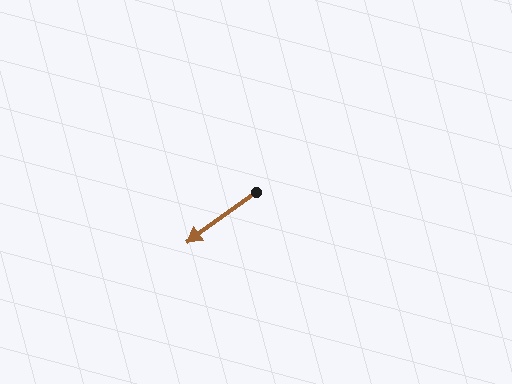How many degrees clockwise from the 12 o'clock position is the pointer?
Approximately 234 degrees.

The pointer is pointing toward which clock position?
Roughly 8 o'clock.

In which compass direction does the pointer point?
Southwest.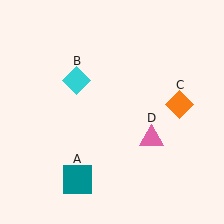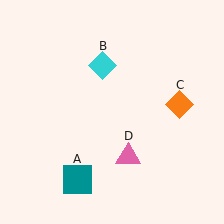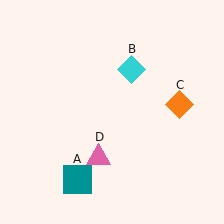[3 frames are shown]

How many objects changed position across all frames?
2 objects changed position: cyan diamond (object B), pink triangle (object D).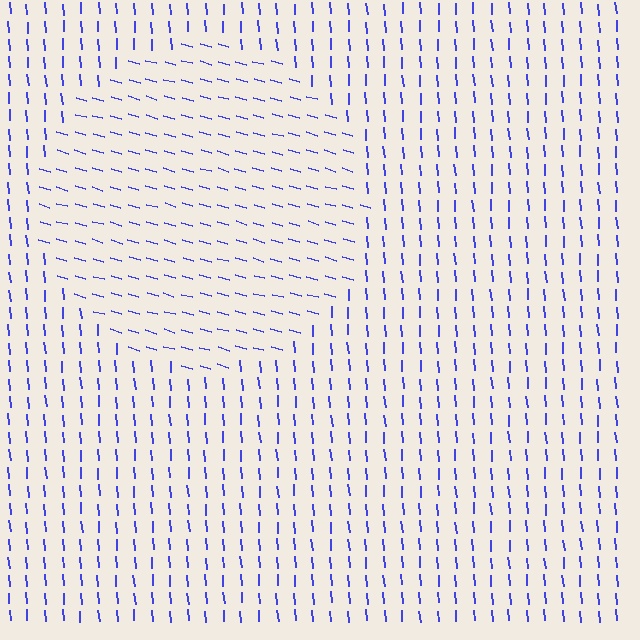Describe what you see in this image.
The image is filled with small blue line segments. A circle region in the image has lines oriented differently from the surrounding lines, creating a visible texture boundary.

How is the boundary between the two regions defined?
The boundary is defined purely by a change in line orientation (approximately 70 degrees difference). All lines are the same color and thickness.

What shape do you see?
I see a circle.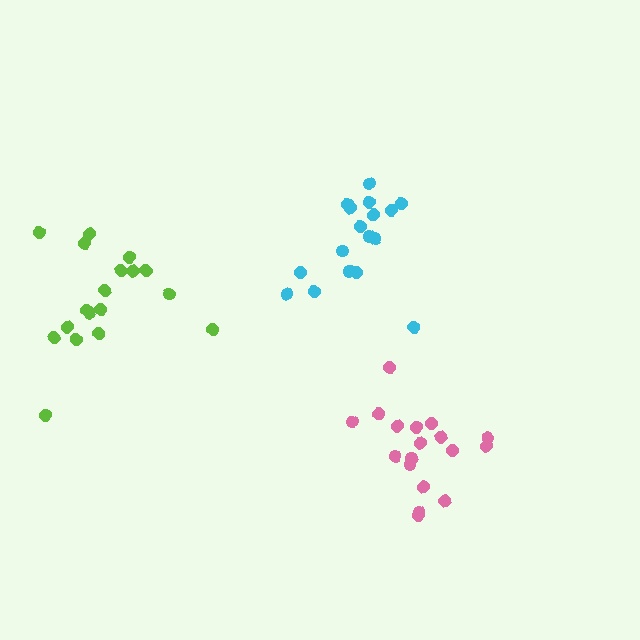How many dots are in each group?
Group 1: 17 dots, Group 2: 18 dots, Group 3: 18 dots (53 total).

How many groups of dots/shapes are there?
There are 3 groups.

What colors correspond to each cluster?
The clusters are colored: cyan, pink, lime.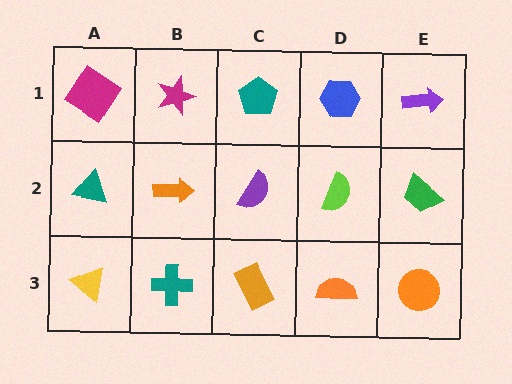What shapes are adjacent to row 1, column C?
A purple semicircle (row 2, column C), a magenta star (row 1, column B), a blue hexagon (row 1, column D).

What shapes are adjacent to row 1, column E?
A green trapezoid (row 2, column E), a blue hexagon (row 1, column D).